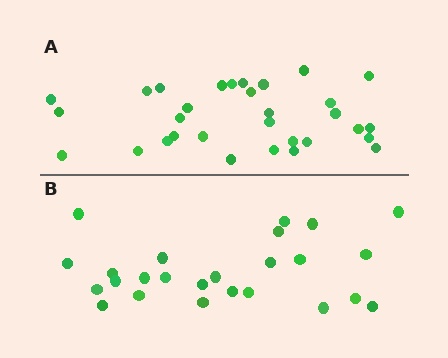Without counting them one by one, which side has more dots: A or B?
Region A (the top region) has more dots.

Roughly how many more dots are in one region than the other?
Region A has about 6 more dots than region B.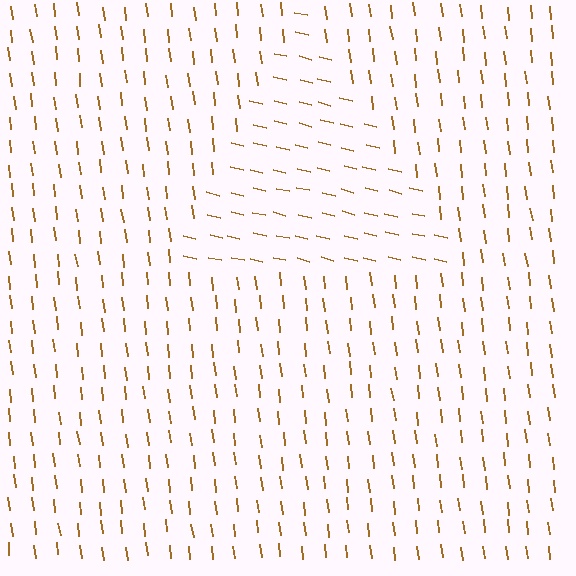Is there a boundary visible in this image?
Yes, there is a texture boundary formed by a change in line orientation.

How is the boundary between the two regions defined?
The boundary is defined purely by a change in line orientation (approximately 70 degrees difference). All lines are the same color and thickness.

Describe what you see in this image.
The image is filled with small brown line segments. A triangle region in the image has lines oriented differently from the surrounding lines, creating a visible texture boundary.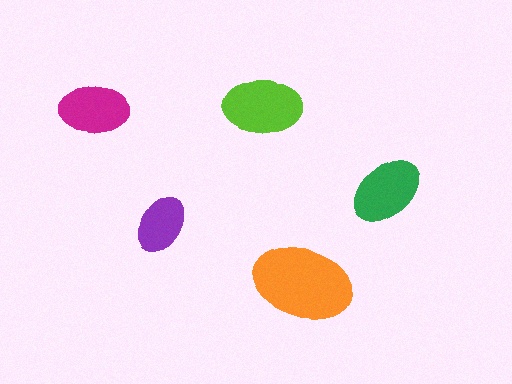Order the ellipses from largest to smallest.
the orange one, the lime one, the green one, the magenta one, the purple one.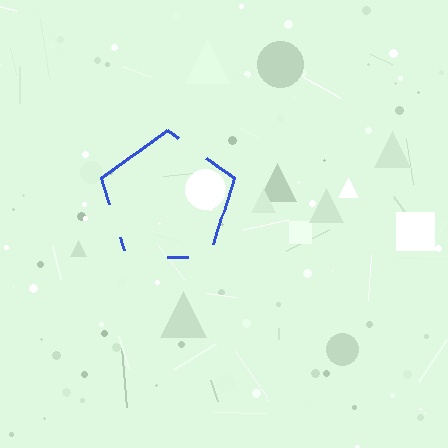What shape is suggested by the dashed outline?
The dashed outline suggests a pentagon.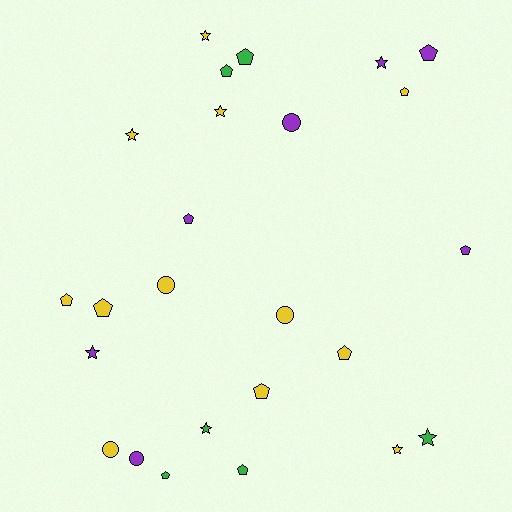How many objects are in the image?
There are 25 objects.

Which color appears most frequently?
Yellow, with 12 objects.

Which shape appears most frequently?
Pentagon, with 12 objects.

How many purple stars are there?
There are 2 purple stars.